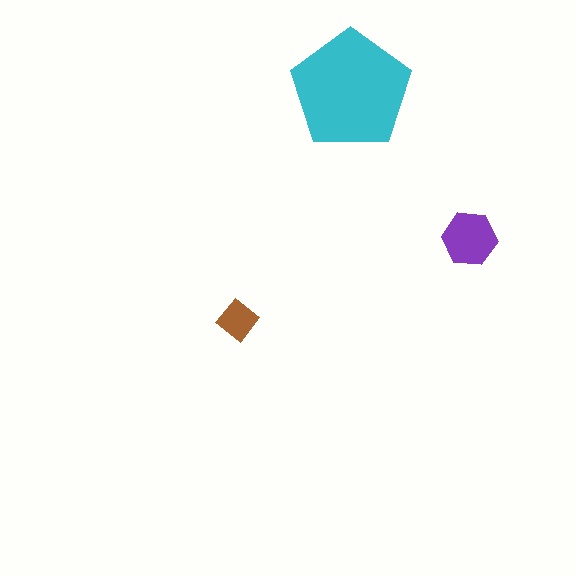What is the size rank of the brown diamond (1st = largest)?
3rd.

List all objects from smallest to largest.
The brown diamond, the purple hexagon, the cyan pentagon.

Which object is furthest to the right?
The purple hexagon is rightmost.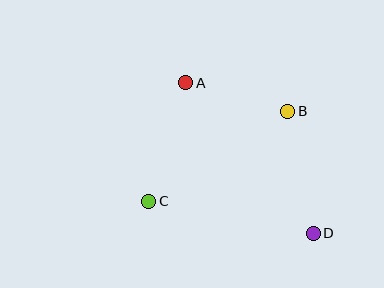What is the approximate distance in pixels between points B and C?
The distance between B and C is approximately 165 pixels.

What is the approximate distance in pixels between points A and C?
The distance between A and C is approximately 124 pixels.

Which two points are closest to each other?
Points A and B are closest to each other.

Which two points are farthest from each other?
Points A and D are farthest from each other.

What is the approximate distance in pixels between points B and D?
The distance between B and D is approximately 125 pixels.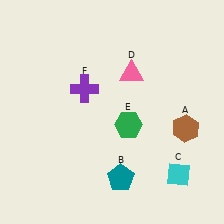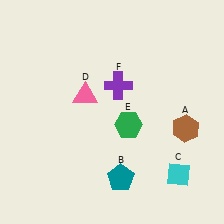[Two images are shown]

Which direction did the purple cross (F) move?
The purple cross (F) moved right.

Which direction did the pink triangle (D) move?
The pink triangle (D) moved left.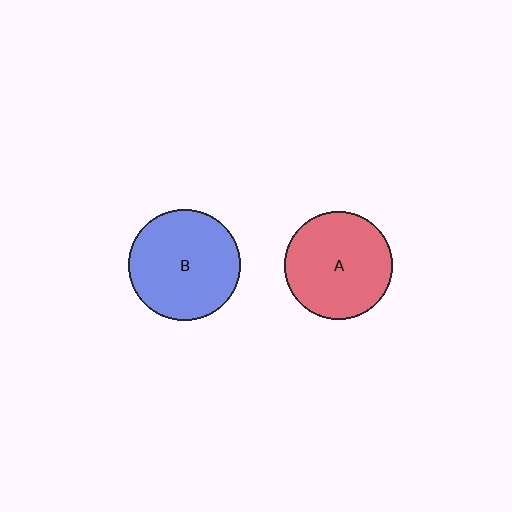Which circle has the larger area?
Circle B (blue).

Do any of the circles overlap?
No, none of the circles overlap.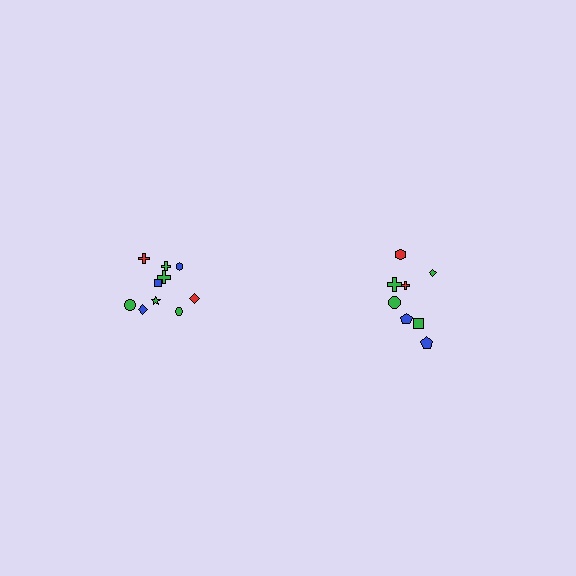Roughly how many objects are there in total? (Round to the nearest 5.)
Roughly 20 objects in total.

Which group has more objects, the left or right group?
The left group.